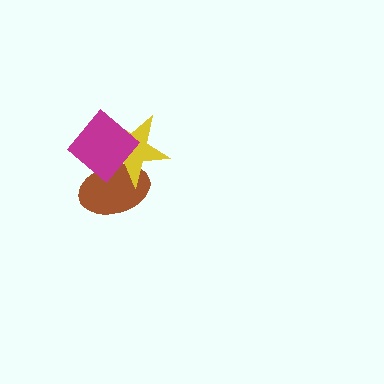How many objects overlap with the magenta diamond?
2 objects overlap with the magenta diamond.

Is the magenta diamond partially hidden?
No, no other shape covers it.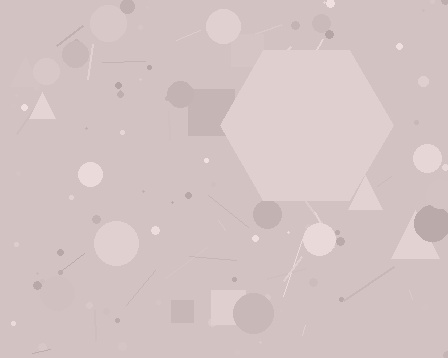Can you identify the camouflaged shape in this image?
The camouflaged shape is a hexagon.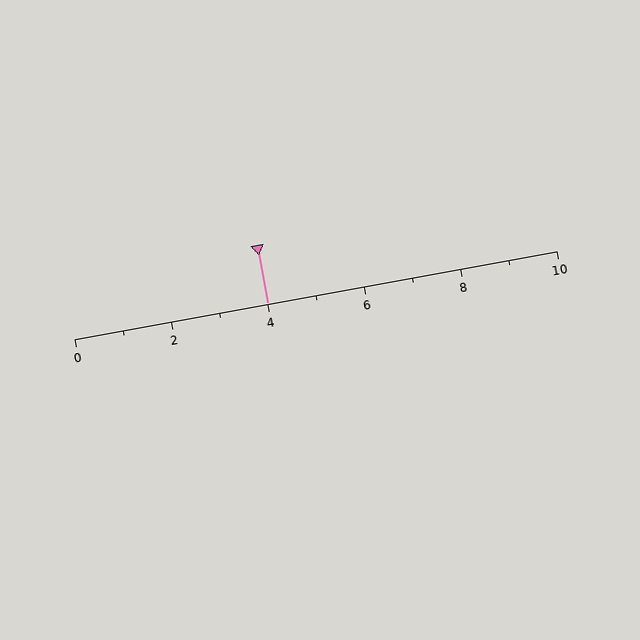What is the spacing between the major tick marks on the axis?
The major ticks are spaced 2 apart.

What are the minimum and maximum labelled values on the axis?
The axis runs from 0 to 10.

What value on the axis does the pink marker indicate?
The marker indicates approximately 4.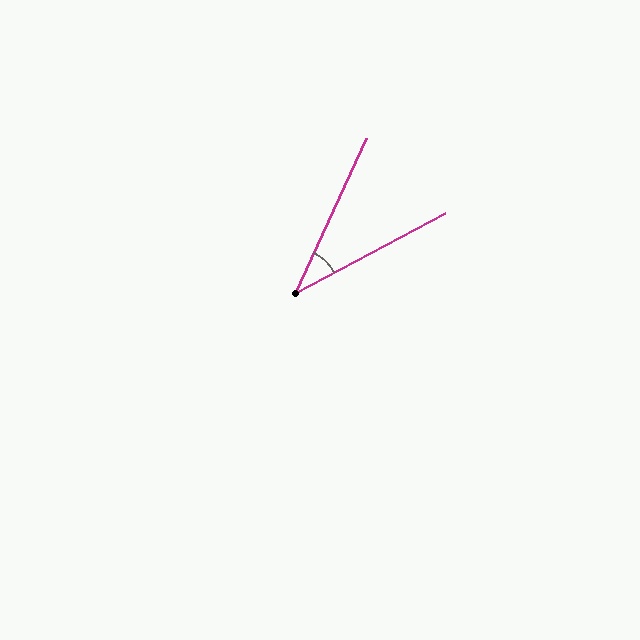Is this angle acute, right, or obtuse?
It is acute.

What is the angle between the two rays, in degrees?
Approximately 37 degrees.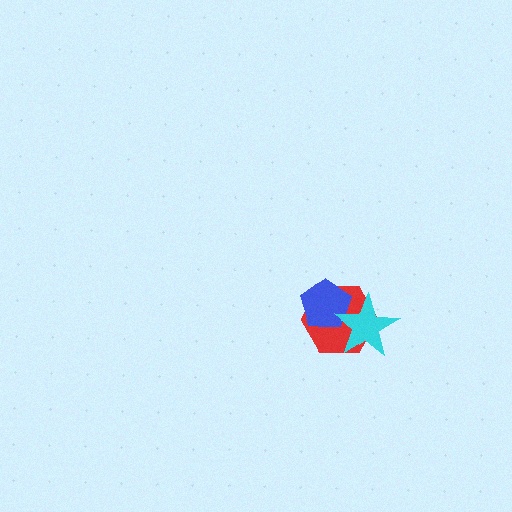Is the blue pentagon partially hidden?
Yes, it is partially covered by another shape.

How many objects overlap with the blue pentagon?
2 objects overlap with the blue pentagon.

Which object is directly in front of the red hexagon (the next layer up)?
The blue pentagon is directly in front of the red hexagon.